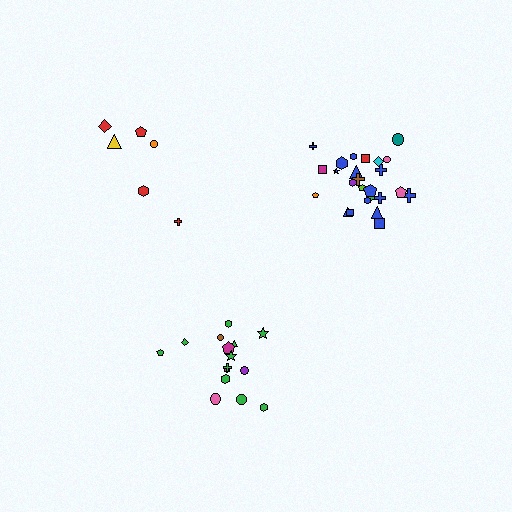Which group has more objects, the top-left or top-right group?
The top-right group.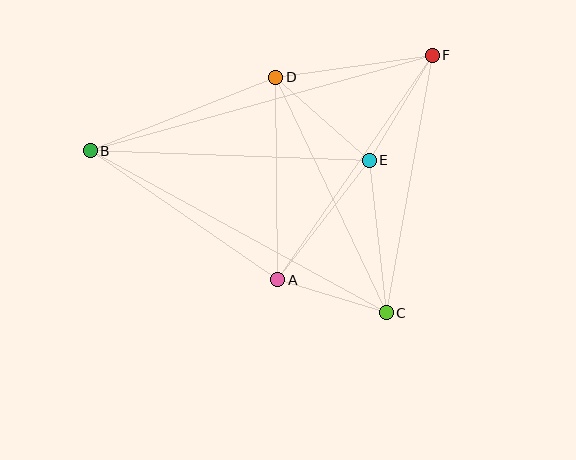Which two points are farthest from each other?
Points B and F are farthest from each other.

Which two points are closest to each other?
Points A and C are closest to each other.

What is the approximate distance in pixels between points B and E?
The distance between B and E is approximately 279 pixels.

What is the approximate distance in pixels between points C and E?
The distance between C and E is approximately 153 pixels.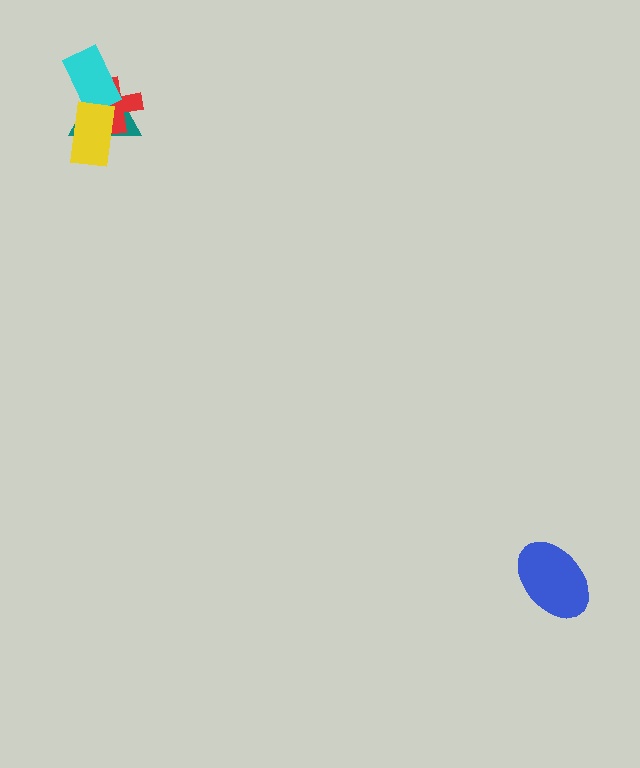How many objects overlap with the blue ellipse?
0 objects overlap with the blue ellipse.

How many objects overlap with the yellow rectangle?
3 objects overlap with the yellow rectangle.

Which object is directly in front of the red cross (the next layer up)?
The cyan rectangle is directly in front of the red cross.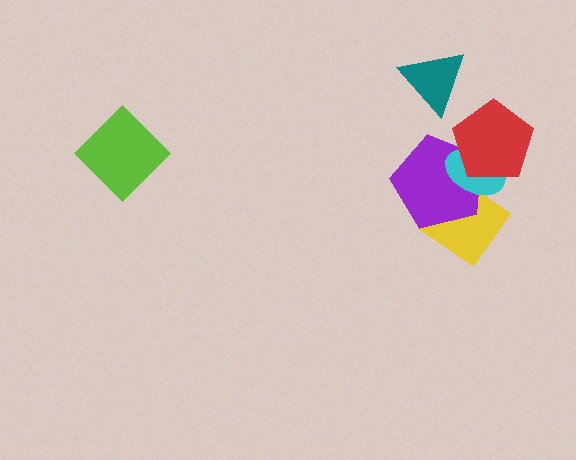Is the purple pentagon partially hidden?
Yes, it is partially covered by another shape.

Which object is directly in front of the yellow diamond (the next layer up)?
The purple pentagon is directly in front of the yellow diamond.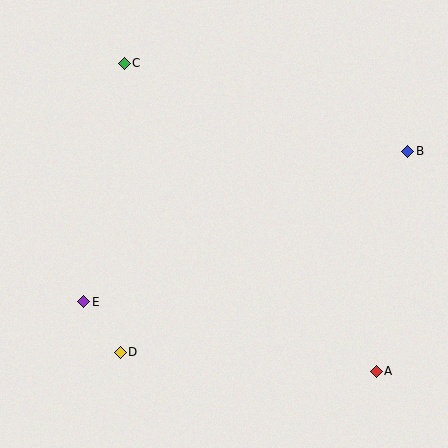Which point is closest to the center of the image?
Point E at (83, 302) is closest to the center.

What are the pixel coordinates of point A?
Point A is at (376, 371).